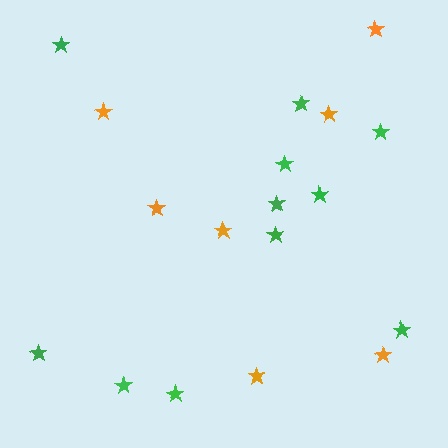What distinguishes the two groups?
There are 2 groups: one group of green stars (11) and one group of orange stars (7).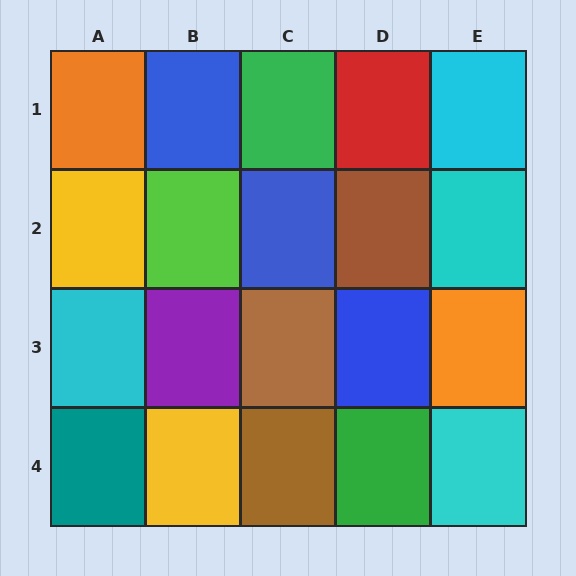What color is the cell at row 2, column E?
Cyan.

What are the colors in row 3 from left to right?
Cyan, purple, brown, blue, orange.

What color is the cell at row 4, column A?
Teal.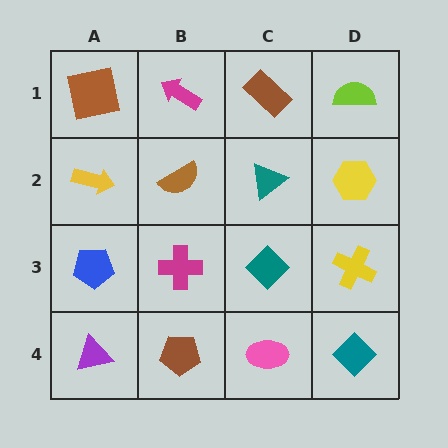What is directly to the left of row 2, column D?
A teal triangle.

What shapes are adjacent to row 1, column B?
A brown semicircle (row 2, column B), a brown square (row 1, column A), a brown rectangle (row 1, column C).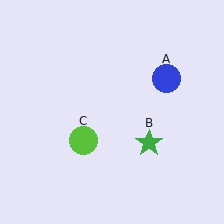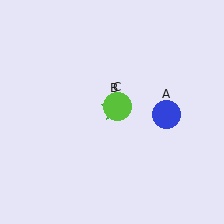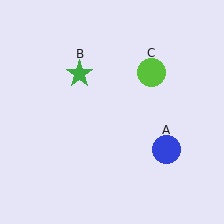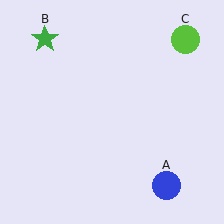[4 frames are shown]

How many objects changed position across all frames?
3 objects changed position: blue circle (object A), green star (object B), lime circle (object C).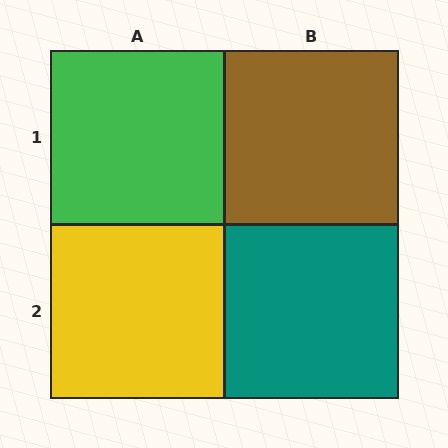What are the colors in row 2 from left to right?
Yellow, teal.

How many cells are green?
1 cell is green.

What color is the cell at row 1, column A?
Green.